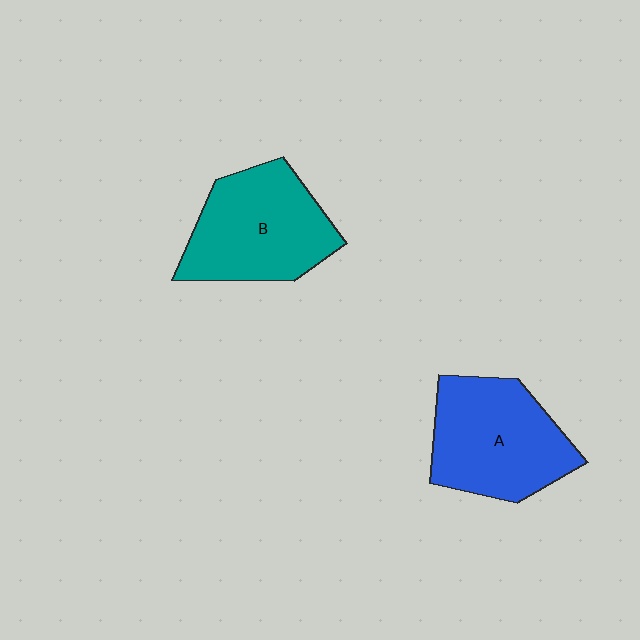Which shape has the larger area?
Shape A (blue).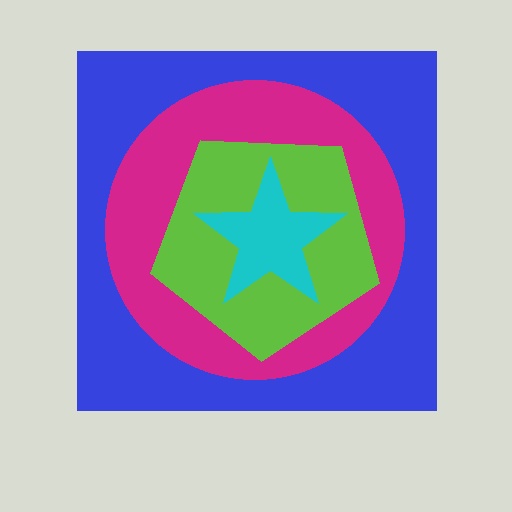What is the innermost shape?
The cyan star.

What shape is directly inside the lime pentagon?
The cyan star.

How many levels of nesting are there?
4.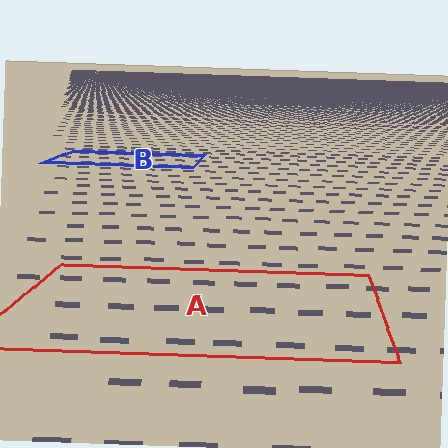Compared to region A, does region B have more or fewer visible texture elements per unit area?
Region B has more texture elements per unit area — they are packed more densely because it is farther away.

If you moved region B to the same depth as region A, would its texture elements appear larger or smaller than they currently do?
They would appear larger. At a closer depth, the same texture elements are projected at a bigger on-screen size.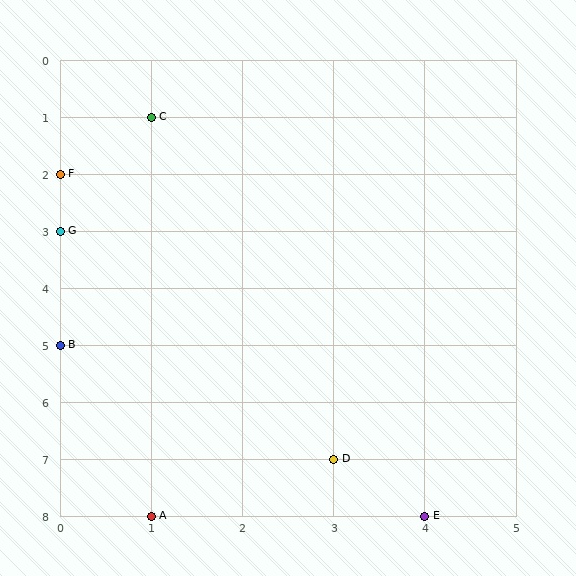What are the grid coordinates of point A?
Point A is at grid coordinates (1, 8).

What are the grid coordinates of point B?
Point B is at grid coordinates (0, 5).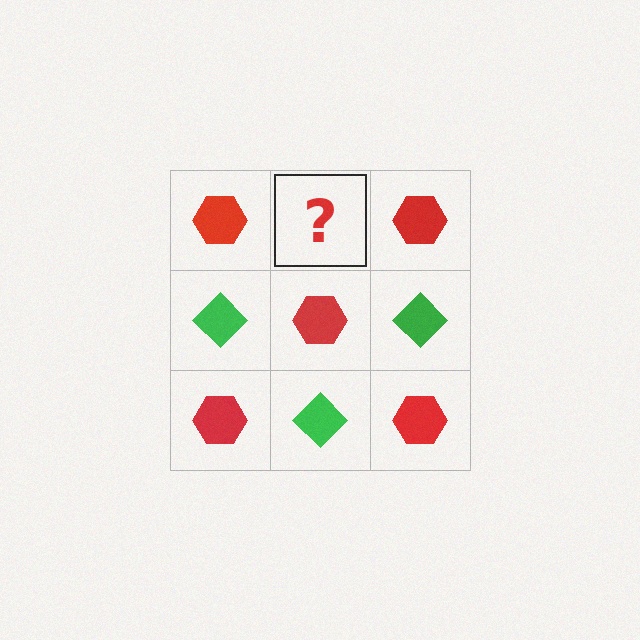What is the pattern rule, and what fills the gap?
The rule is that it alternates red hexagon and green diamond in a checkerboard pattern. The gap should be filled with a green diamond.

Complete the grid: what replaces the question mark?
The question mark should be replaced with a green diamond.